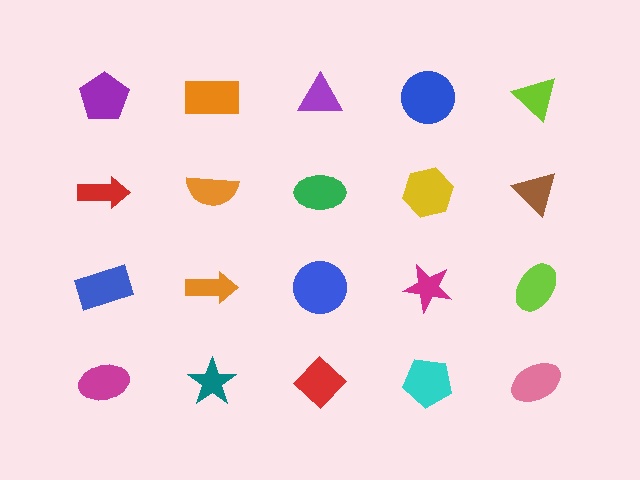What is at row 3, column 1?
A blue rectangle.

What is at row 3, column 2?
An orange arrow.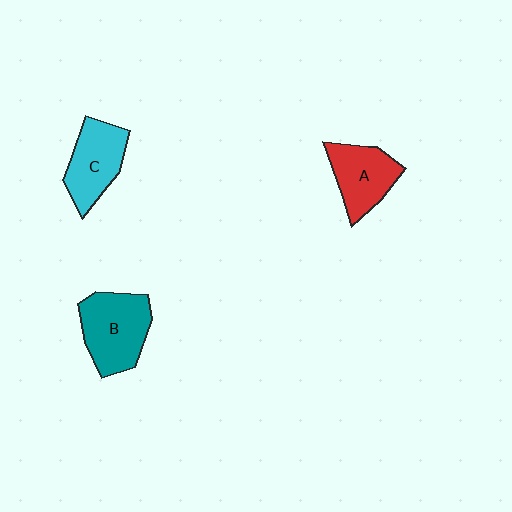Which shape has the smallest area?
Shape A (red).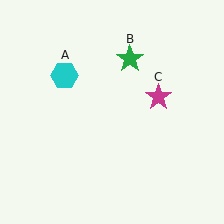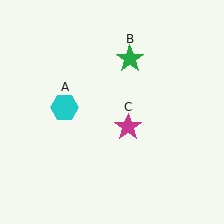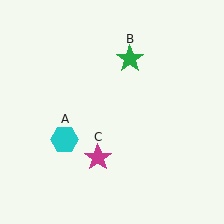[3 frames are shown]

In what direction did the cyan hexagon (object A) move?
The cyan hexagon (object A) moved down.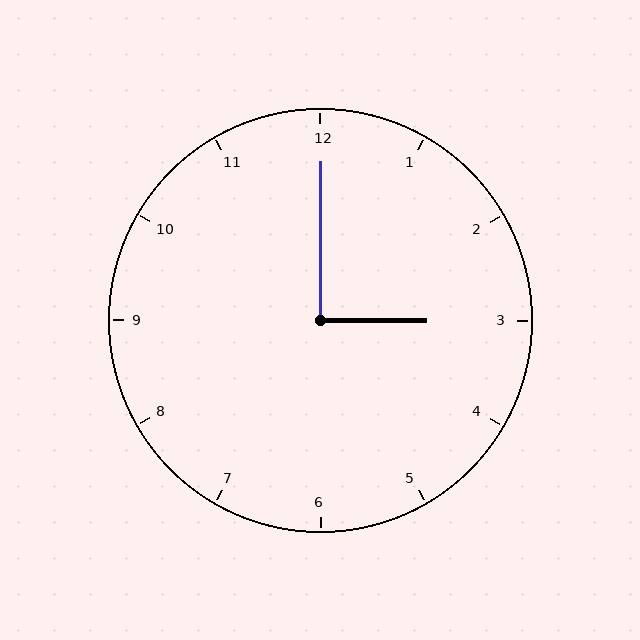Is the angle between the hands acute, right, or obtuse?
It is right.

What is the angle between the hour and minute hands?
Approximately 90 degrees.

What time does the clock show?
3:00.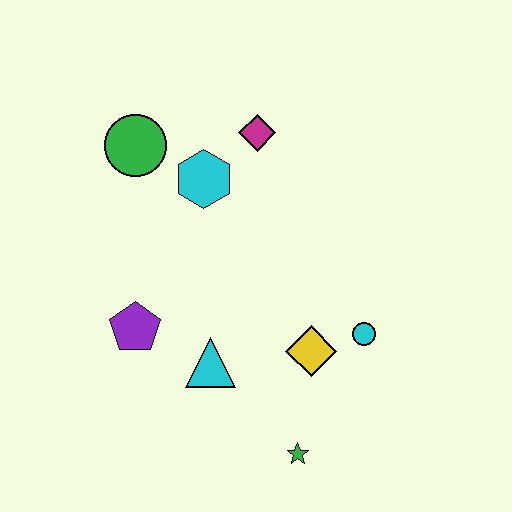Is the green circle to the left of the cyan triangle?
Yes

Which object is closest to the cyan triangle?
The purple pentagon is closest to the cyan triangle.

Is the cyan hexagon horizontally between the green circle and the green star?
Yes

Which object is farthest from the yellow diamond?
The green circle is farthest from the yellow diamond.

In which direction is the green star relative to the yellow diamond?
The green star is below the yellow diamond.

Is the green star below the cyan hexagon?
Yes